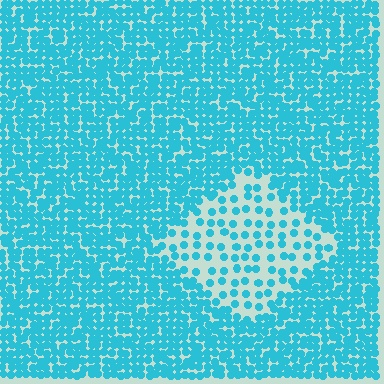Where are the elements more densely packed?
The elements are more densely packed outside the diamond boundary.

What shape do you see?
I see a diamond.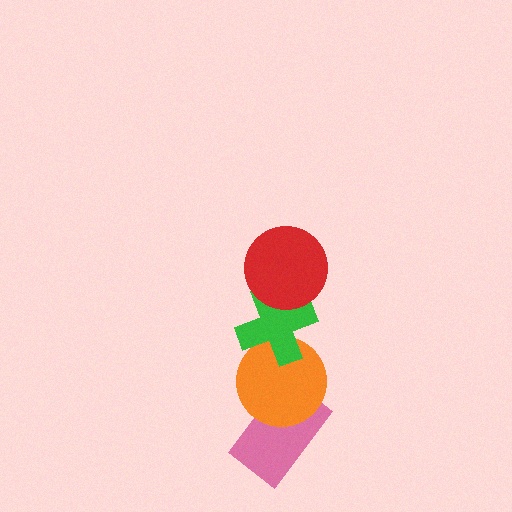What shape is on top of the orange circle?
The green cross is on top of the orange circle.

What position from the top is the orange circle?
The orange circle is 3rd from the top.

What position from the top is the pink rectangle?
The pink rectangle is 4th from the top.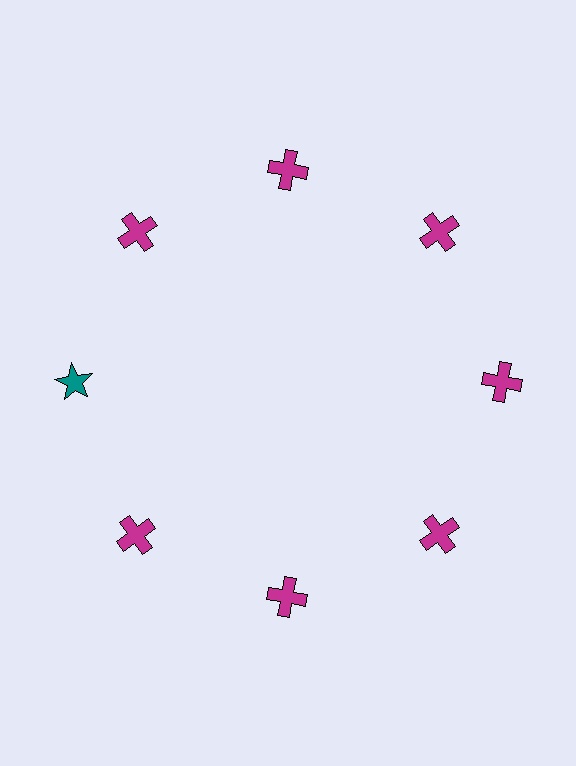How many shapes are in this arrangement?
There are 8 shapes arranged in a ring pattern.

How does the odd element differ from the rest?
It differs in both color (teal instead of magenta) and shape (star instead of cross).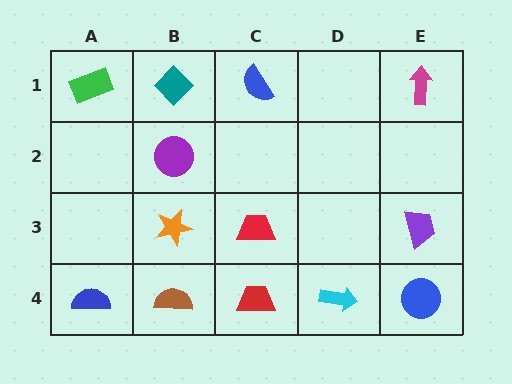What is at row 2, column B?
A purple circle.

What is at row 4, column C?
A red trapezoid.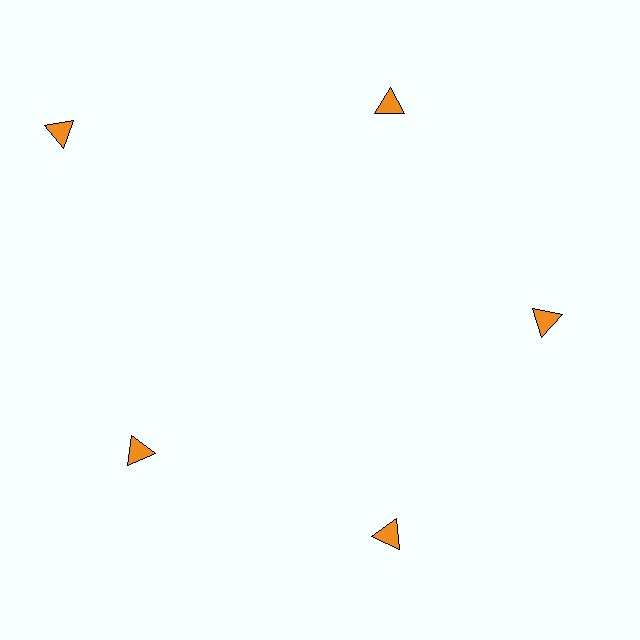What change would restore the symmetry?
The symmetry would be restored by moving it inward, back onto the ring so that all 5 triangles sit at equal angles and equal distance from the center.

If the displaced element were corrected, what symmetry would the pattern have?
It would have 5-fold rotational symmetry — the pattern would map onto itself every 72 degrees.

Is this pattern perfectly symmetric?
No. The 5 orange triangles are arranged in a ring, but one element near the 10 o'clock position is pushed outward from the center, breaking the 5-fold rotational symmetry.